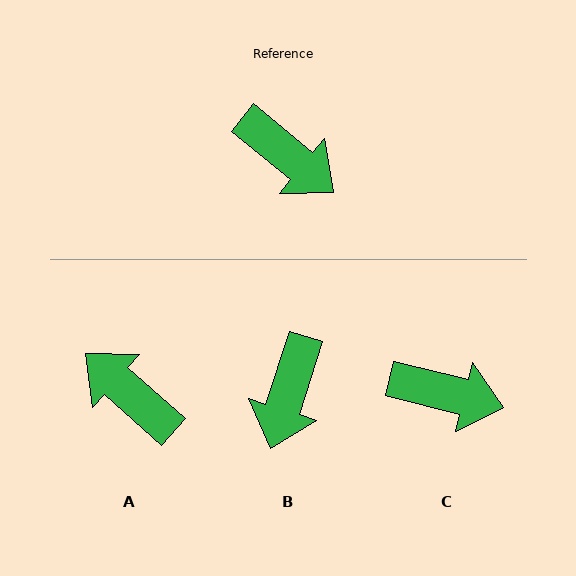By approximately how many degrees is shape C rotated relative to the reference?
Approximately 25 degrees counter-clockwise.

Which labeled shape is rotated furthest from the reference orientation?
A, about 178 degrees away.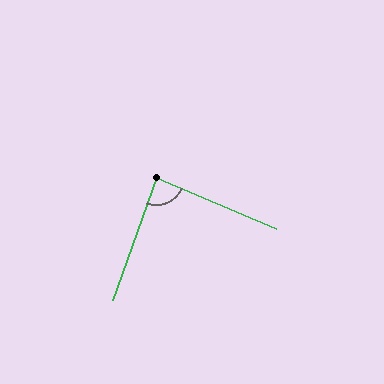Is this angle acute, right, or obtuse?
It is approximately a right angle.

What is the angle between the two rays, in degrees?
Approximately 87 degrees.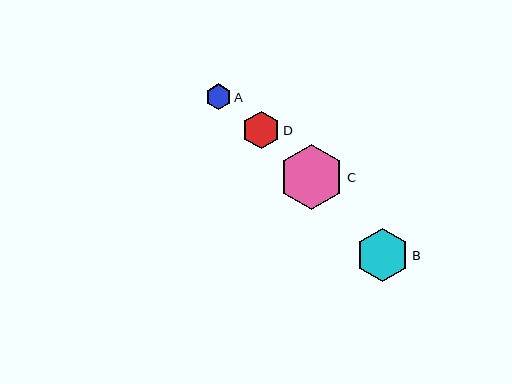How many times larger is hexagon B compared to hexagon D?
Hexagon B is approximately 1.4 times the size of hexagon D.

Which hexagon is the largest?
Hexagon C is the largest with a size of approximately 65 pixels.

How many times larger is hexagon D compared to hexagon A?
Hexagon D is approximately 1.5 times the size of hexagon A.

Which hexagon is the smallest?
Hexagon A is the smallest with a size of approximately 26 pixels.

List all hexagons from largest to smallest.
From largest to smallest: C, B, D, A.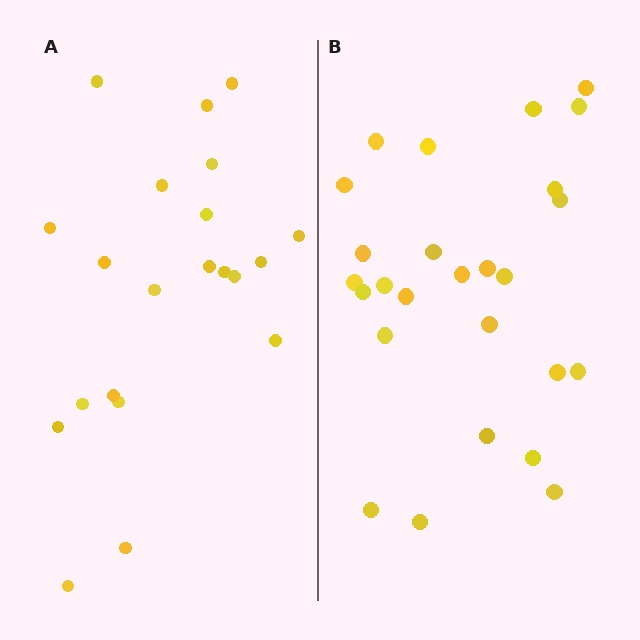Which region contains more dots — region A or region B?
Region B (the right region) has more dots.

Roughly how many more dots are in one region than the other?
Region B has about 5 more dots than region A.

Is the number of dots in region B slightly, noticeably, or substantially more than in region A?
Region B has only slightly more — the two regions are fairly close. The ratio is roughly 1.2 to 1.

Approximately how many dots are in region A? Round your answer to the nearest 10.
About 20 dots. (The exact count is 21, which rounds to 20.)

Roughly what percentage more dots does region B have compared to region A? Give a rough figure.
About 25% more.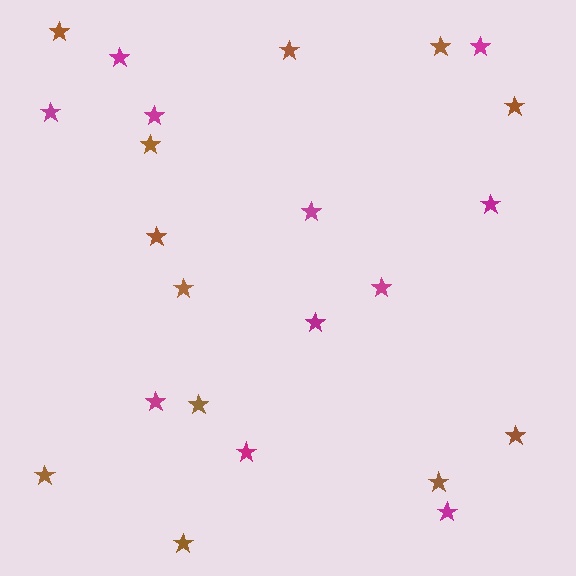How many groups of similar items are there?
There are 2 groups: one group of brown stars (12) and one group of magenta stars (11).